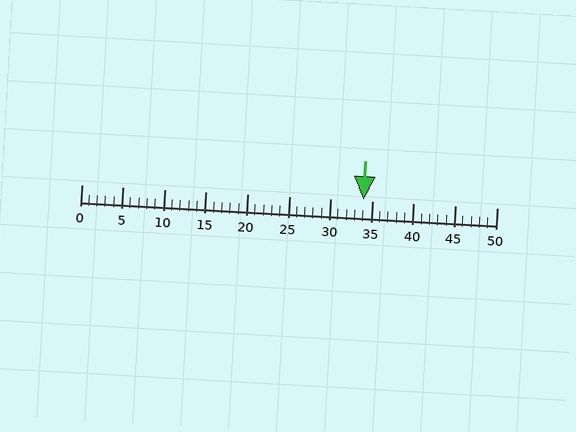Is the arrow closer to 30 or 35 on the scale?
The arrow is closer to 35.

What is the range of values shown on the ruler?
The ruler shows values from 0 to 50.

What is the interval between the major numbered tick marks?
The major tick marks are spaced 5 units apart.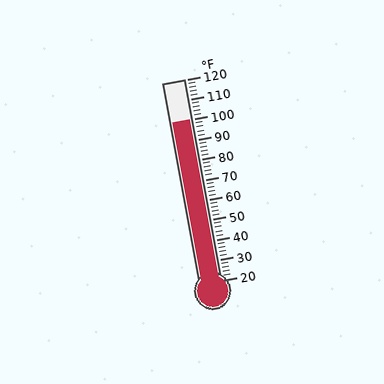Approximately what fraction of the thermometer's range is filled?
The thermometer is filled to approximately 80% of its range.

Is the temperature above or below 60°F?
The temperature is above 60°F.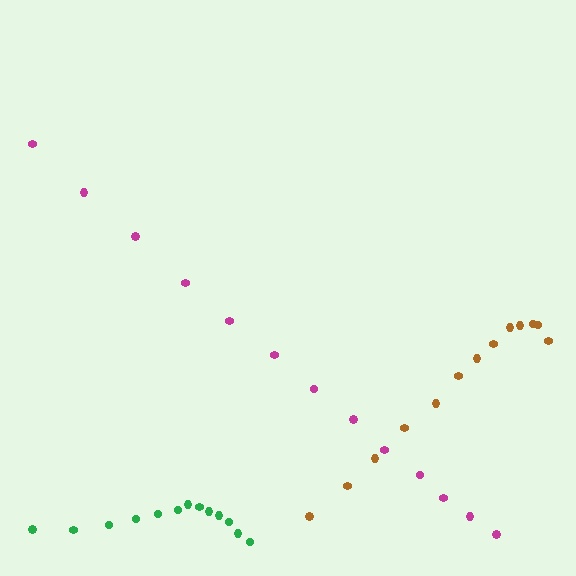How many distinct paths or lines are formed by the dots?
There are 3 distinct paths.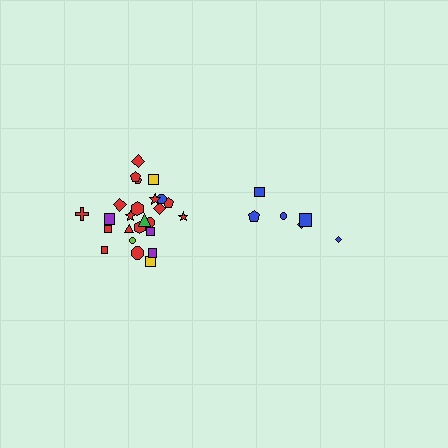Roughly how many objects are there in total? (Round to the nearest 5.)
Roughly 30 objects in total.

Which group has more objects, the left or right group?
The left group.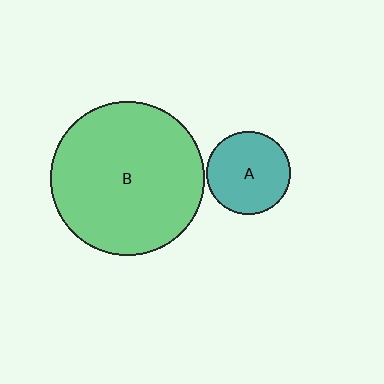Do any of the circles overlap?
No, none of the circles overlap.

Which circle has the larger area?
Circle B (green).